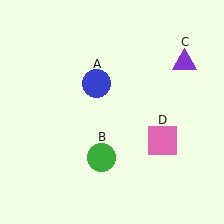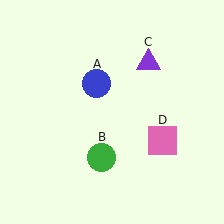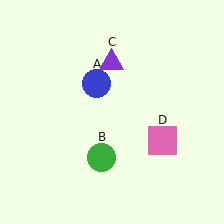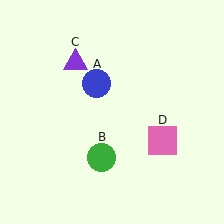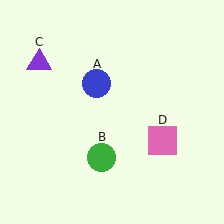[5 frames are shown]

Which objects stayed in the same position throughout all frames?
Blue circle (object A) and green circle (object B) and pink square (object D) remained stationary.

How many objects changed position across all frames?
1 object changed position: purple triangle (object C).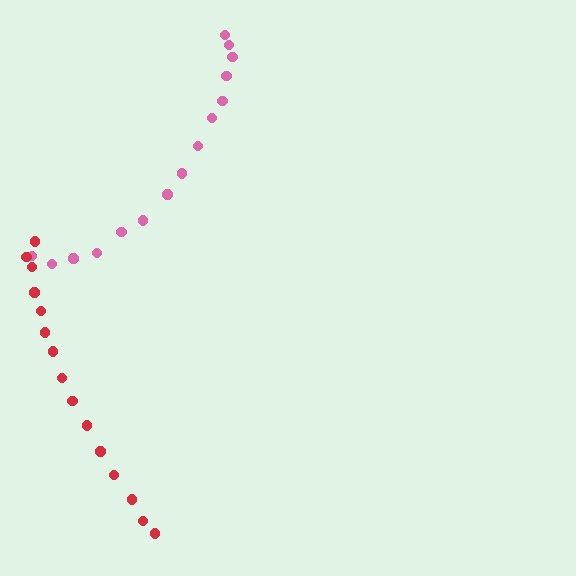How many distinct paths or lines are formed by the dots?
There are 2 distinct paths.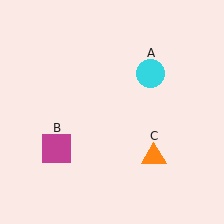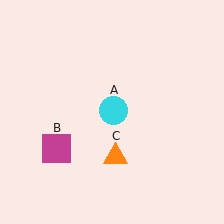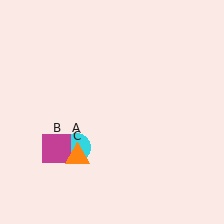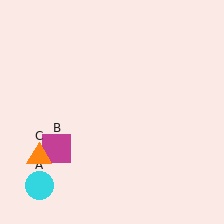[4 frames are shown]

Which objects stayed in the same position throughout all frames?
Magenta square (object B) remained stationary.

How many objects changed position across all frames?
2 objects changed position: cyan circle (object A), orange triangle (object C).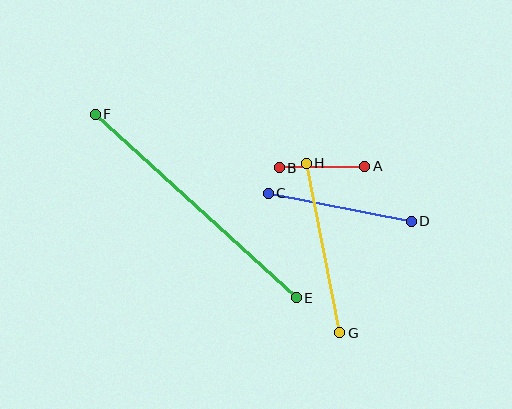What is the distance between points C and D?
The distance is approximately 146 pixels.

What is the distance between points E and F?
The distance is approximately 272 pixels.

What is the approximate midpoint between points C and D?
The midpoint is at approximately (340, 207) pixels.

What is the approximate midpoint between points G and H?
The midpoint is at approximately (323, 248) pixels.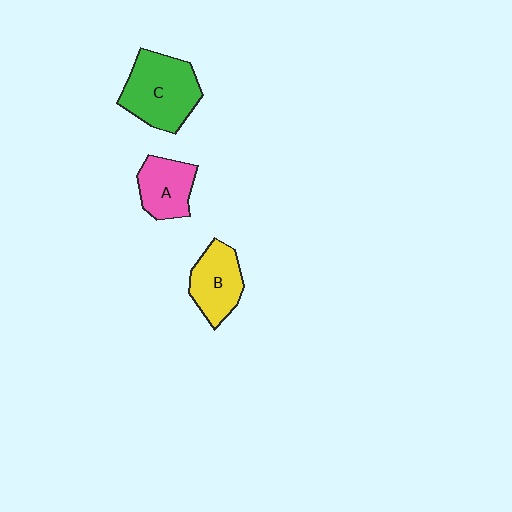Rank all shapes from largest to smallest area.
From largest to smallest: C (green), B (yellow), A (pink).